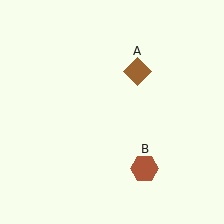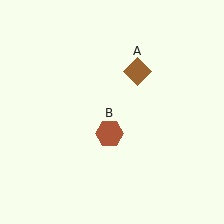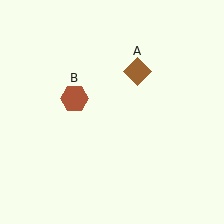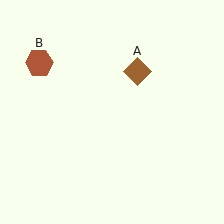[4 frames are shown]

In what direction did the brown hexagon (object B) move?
The brown hexagon (object B) moved up and to the left.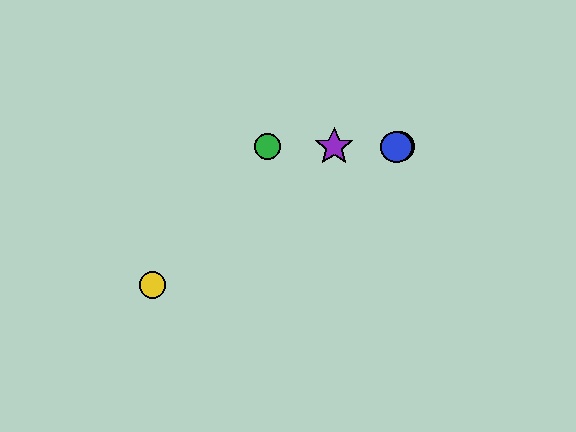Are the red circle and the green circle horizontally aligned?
Yes, both are at y≈147.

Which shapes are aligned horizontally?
The red circle, the blue circle, the green circle, the purple star are aligned horizontally.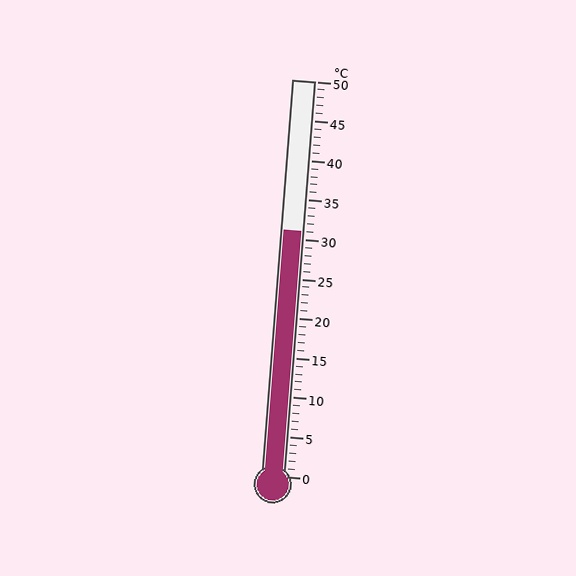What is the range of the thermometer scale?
The thermometer scale ranges from 0°C to 50°C.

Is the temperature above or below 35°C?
The temperature is below 35°C.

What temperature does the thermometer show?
The thermometer shows approximately 31°C.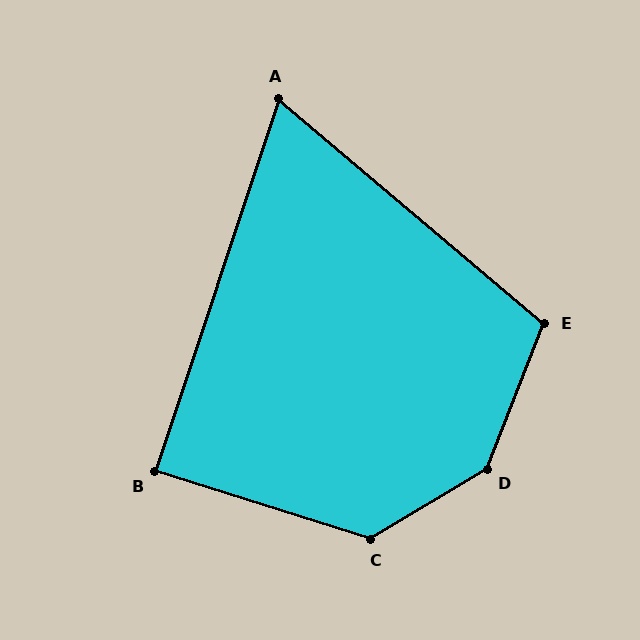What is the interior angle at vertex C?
Approximately 132 degrees (obtuse).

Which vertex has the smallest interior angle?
A, at approximately 68 degrees.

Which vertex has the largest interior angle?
D, at approximately 142 degrees.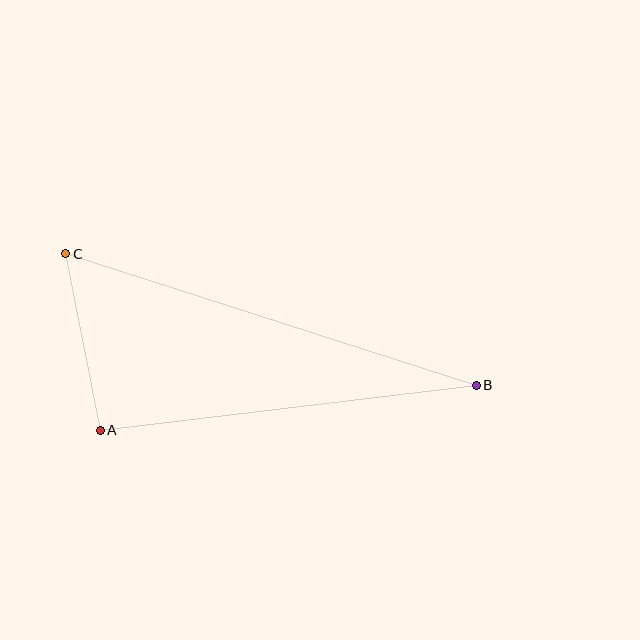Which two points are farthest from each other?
Points B and C are farthest from each other.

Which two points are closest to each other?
Points A and C are closest to each other.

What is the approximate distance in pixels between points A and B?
The distance between A and B is approximately 378 pixels.